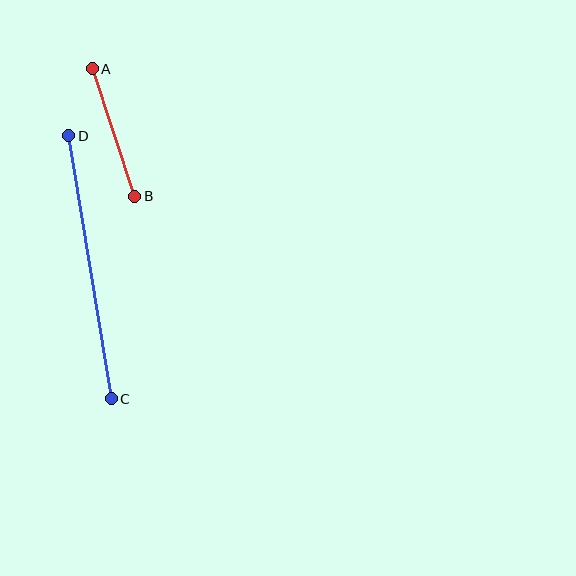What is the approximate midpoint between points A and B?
The midpoint is at approximately (114, 132) pixels.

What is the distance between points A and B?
The distance is approximately 134 pixels.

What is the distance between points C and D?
The distance is approximately 266 pixels.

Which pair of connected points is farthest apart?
Points C and D are farthest apart.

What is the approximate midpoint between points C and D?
The midpoint is at approximately (90, 267) pixels.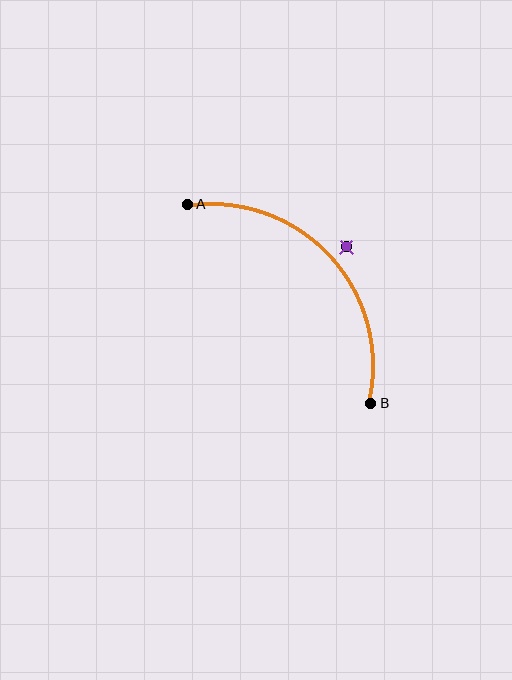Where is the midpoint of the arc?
The arc midpoint is the point on the curve farthest from the straight line joining A and B. It sits above and to the right of that line.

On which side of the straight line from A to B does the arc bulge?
The arc bulges above and to the right of the straight line connecting A and B.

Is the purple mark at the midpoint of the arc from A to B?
No — the purple mark does not lie on the arc at all. It sits slightly outside the curve.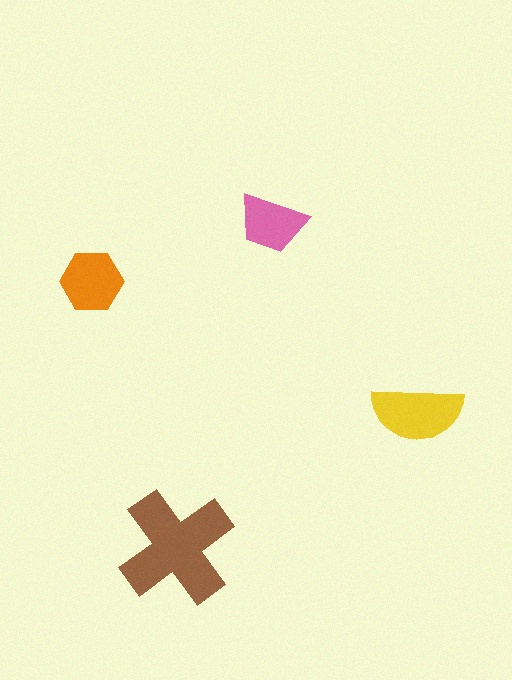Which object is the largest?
The brown cross.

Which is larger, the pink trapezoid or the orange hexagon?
The orange hexagon.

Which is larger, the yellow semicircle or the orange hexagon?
The yellow semicircle.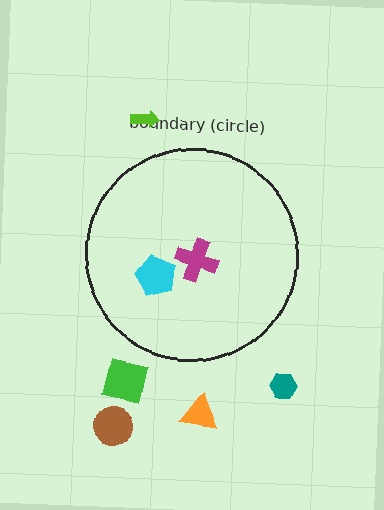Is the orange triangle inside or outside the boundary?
Outside.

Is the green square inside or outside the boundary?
Outside.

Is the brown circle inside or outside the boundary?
Outside.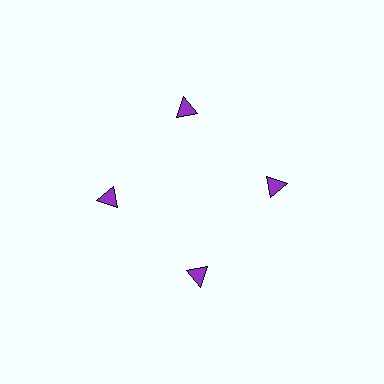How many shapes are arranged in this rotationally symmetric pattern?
There are 4 shapes, arranged in 4 groups of 1.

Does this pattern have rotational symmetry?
Yes, this pattern has 4-fold rotational symmetry. It looks the same after rotating 90 degrees around the center.